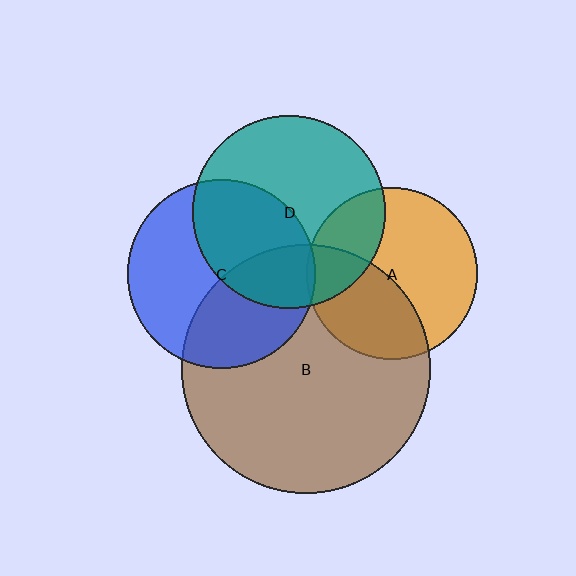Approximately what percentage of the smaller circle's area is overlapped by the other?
Approximately 40%.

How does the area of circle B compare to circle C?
Approximately 1.7 times.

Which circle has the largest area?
Circle B (brown).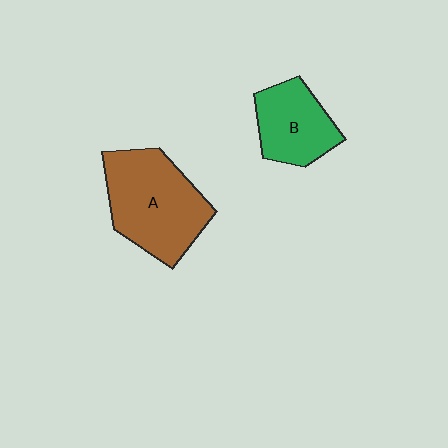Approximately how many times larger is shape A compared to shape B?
Approximately 1.6 times.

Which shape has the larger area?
Shape A (brown).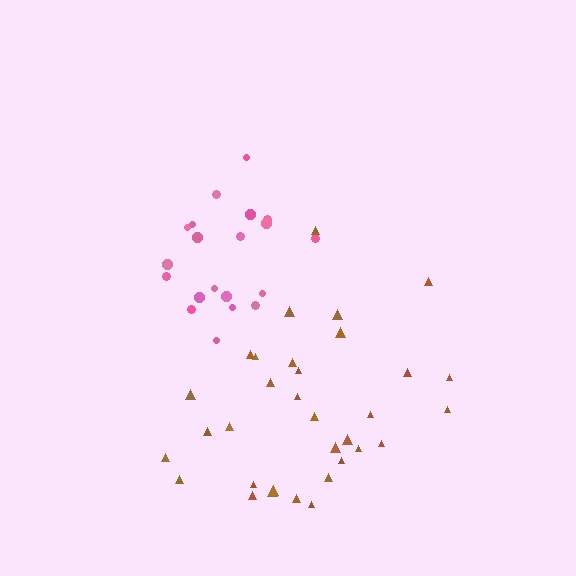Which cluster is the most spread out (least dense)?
Brown.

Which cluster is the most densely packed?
Pink.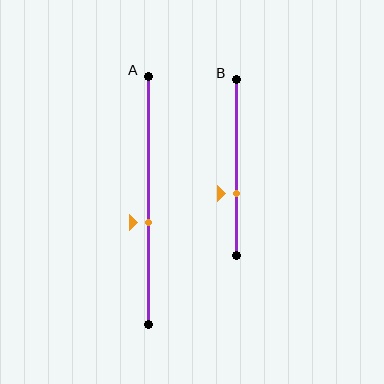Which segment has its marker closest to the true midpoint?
Segment A has its marker closest to the true midpoint.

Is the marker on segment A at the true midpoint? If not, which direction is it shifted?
No, the marker on segment A is shifted downward by about 9% of the segment length.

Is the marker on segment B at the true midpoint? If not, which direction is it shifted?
No, the marker on segment B is shifted downward by about 15% of the segment length.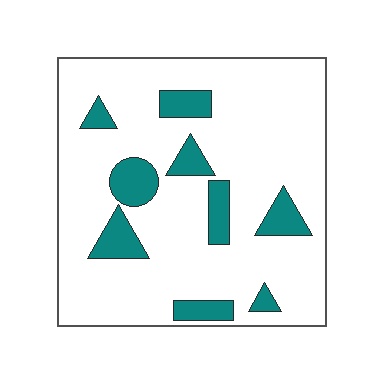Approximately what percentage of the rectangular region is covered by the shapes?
Approximately 15%.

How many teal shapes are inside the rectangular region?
9.